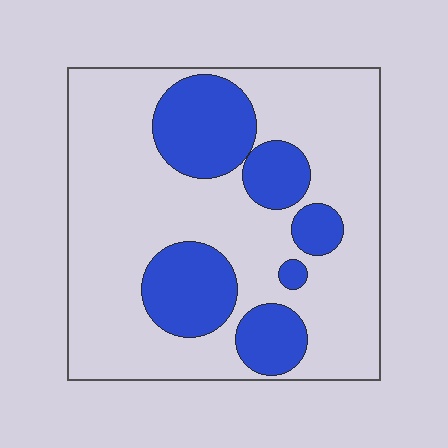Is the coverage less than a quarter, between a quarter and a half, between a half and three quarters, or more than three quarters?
Between a quarter and a half.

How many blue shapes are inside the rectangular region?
6.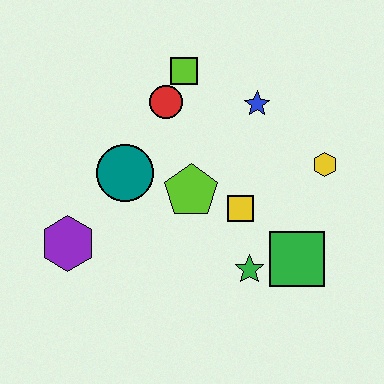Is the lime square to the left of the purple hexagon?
No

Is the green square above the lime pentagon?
No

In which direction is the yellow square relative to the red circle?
The yellow square is below the red circle.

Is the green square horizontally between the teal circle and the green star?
No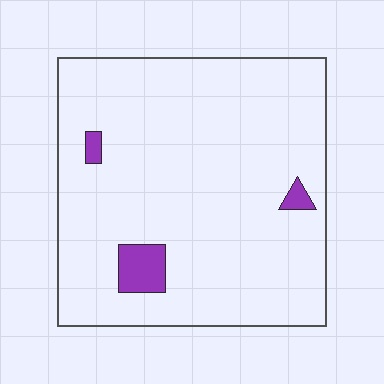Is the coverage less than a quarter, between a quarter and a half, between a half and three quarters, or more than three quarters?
Less than a quarter.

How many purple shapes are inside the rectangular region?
3.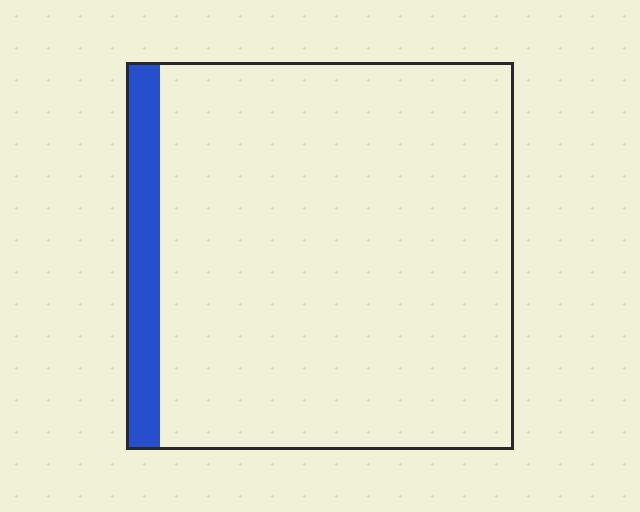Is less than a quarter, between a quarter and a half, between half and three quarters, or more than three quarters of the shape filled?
Less than a quarter.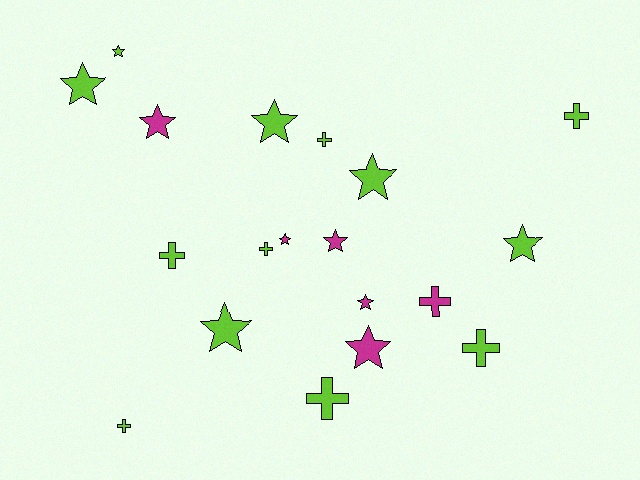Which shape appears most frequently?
Star, with 11 objects.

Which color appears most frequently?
Lime, with 13 objects.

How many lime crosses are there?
There are 7 lime crosses.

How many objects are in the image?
There are 19 objects.